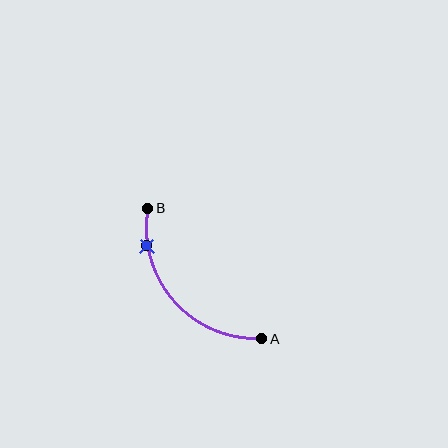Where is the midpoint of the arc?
The arc midpoint is the point on the curve farthest from the straight line joining A and B. It sits below and to the left of that line.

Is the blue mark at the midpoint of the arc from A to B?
No. The blue mark lies on the arc but is closer to endpoint B. The arc midpoint would be at the point on the curve equidistant along the arc from both A and B.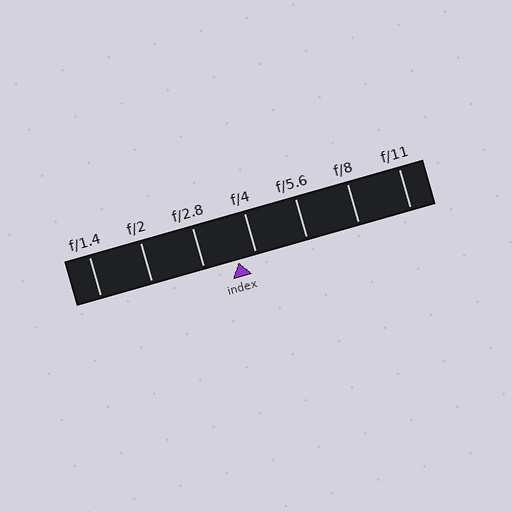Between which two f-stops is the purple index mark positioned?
The index mark is between f/2.8 and f/4.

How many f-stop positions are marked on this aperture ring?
There are 7 f-stop positions marked.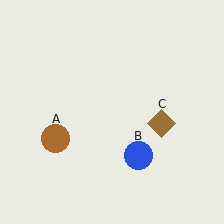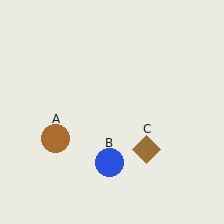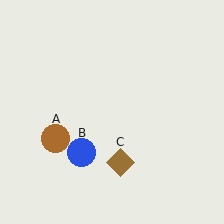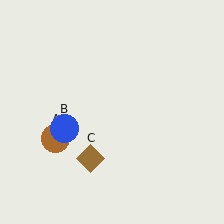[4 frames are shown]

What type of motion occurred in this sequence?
The blue circle (object B), brown diamond (object C) rotated clockwise around the center of the scene.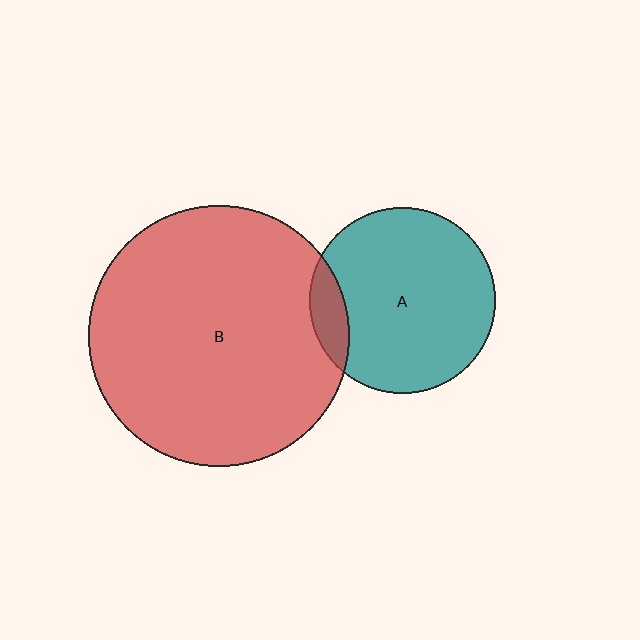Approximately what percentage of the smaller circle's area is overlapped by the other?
Approximately 10%.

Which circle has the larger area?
Circle B (red).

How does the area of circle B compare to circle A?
Approximately 2.0 times.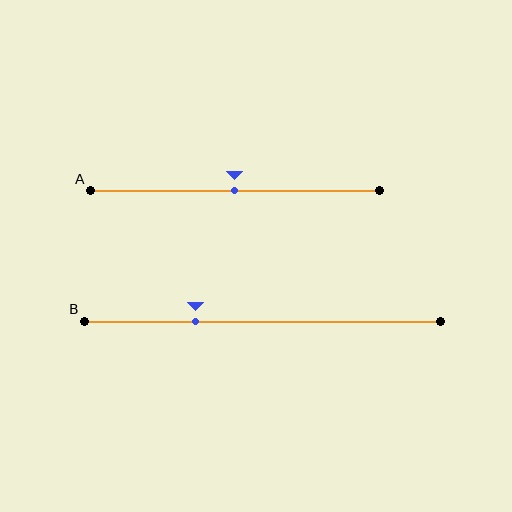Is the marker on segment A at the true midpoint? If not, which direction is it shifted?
Yes, the marker on segment A is at the true midpoint.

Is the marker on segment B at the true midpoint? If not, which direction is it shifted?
No, the marker on segment B is shifted to the left by about 19% of the segment length.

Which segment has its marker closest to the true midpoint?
Segment A has its marker closest to the true midpoint.